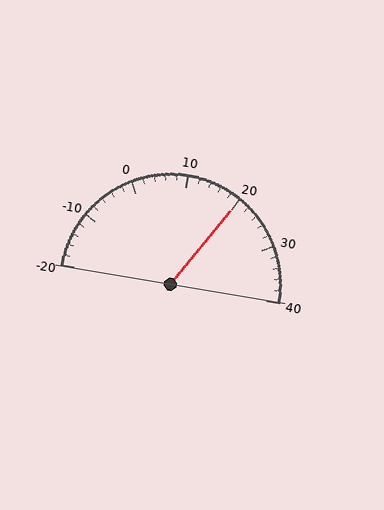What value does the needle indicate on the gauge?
The needle indicates approximately 20.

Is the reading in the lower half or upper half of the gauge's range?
The reading is in the upper half of the range (-20 to 40).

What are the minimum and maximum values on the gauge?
The gauge ranges from -20 to 40.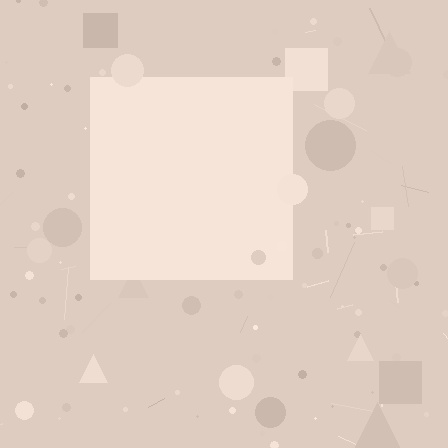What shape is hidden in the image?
A square is hidden in the image.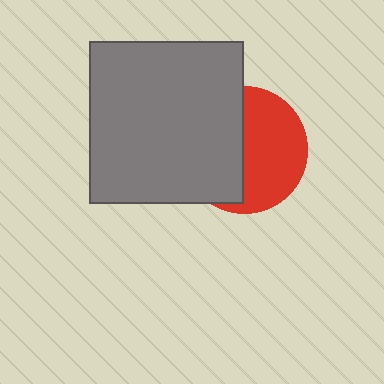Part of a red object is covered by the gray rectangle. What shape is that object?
It is a circle.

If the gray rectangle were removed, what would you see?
You would see the complete red circle.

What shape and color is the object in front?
The object in front is a gray rectangle.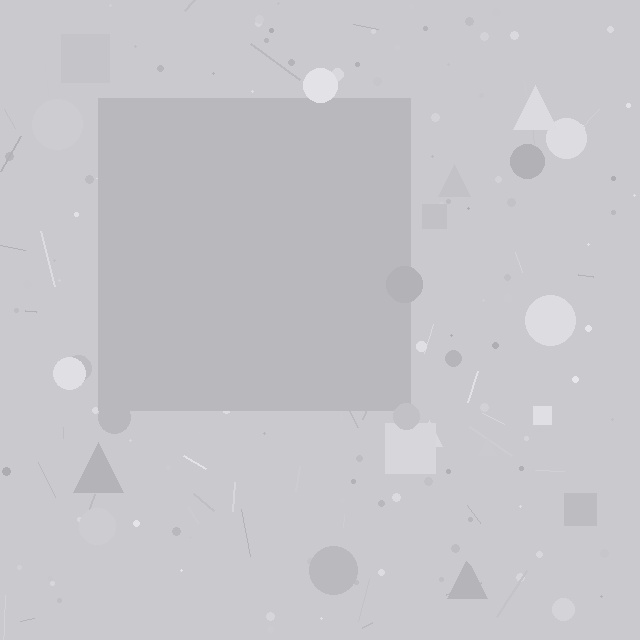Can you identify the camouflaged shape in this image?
The camouflaged shape is a square.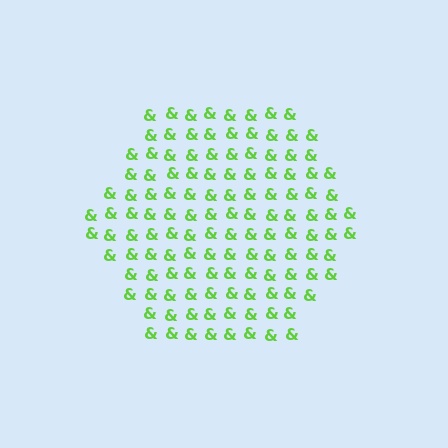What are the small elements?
The small elements are ampersands.